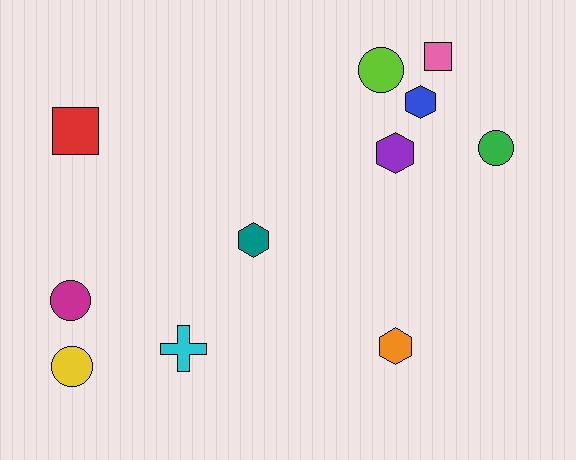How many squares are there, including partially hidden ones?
There are 2 squares.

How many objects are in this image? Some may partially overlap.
There are 11 objects.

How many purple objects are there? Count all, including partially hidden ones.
There is 1 purple object.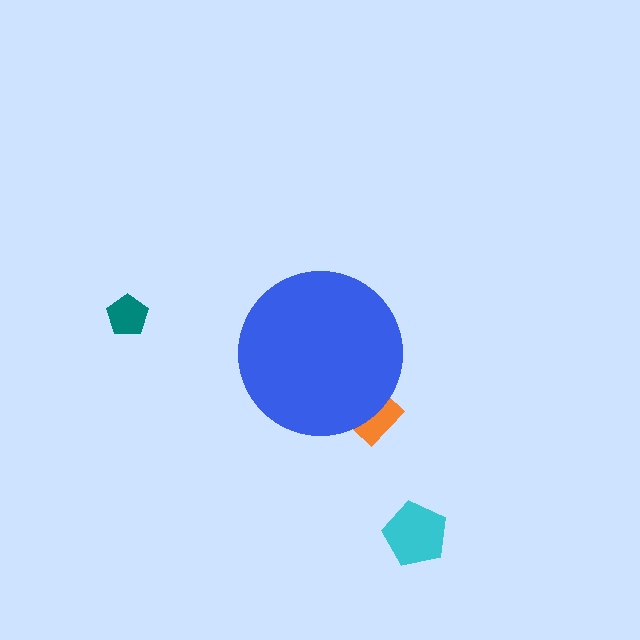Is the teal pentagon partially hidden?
No, the teal pentagon is fully visible.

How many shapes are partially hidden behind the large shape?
1 shape is partially hidden.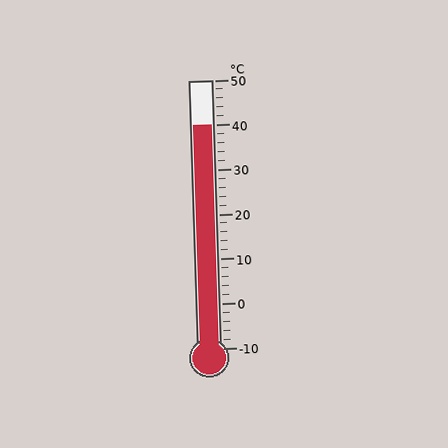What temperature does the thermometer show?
The thermometer shows approximately 40°C.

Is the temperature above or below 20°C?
The temperature is above 20°C.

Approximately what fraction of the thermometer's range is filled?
The thermometer is filled to approximately 85% of its range.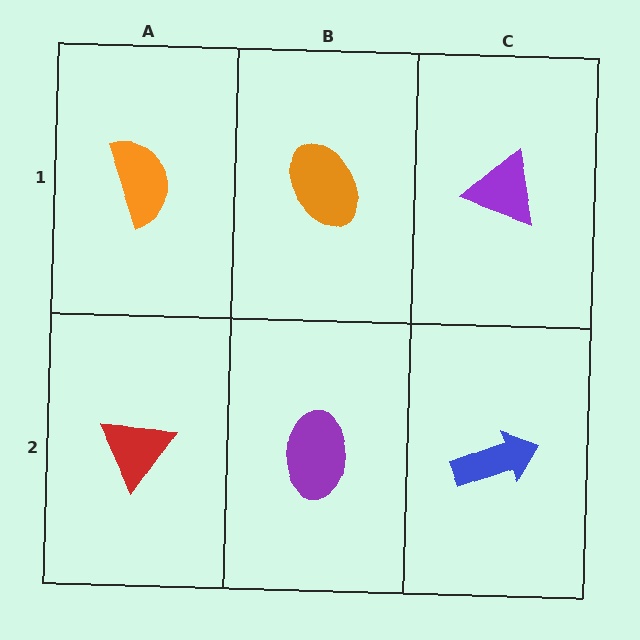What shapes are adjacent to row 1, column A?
A red triangle (row 2, column A), an orange ellipse (row 1, column B).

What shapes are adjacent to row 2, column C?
A purple triangle (row 1, column C), a purple ellipse (row 2, column B).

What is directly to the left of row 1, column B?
An orange semicircle.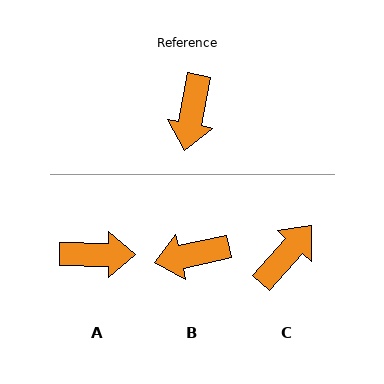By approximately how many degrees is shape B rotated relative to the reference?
Approximately 67 degrees clockwise.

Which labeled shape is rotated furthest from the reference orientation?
C, about 149 degrees away.